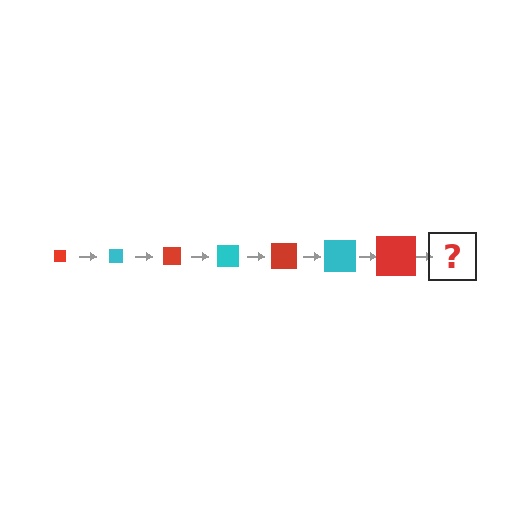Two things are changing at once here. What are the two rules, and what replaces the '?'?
The two rules are that the square grows larger each step and the color cycles through red and cyan. The '?' should be a cyan square, larger than the previous one.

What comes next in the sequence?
The next element should be a cyan square, larger than the previous one.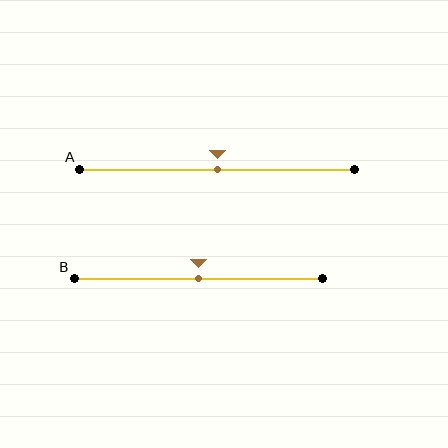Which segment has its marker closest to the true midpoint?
Segment A has its marker closest to the true midpoint.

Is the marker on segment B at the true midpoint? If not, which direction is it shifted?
Yes, the marker on segment B is at the true midpoint.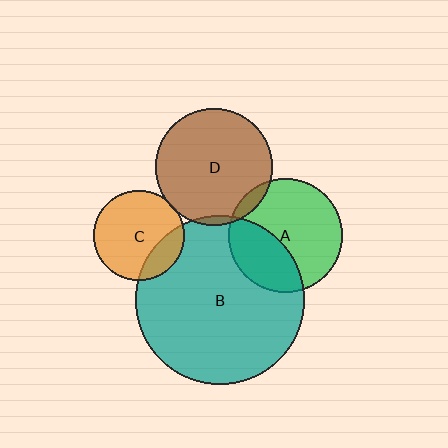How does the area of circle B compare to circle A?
Approximately 2.2 times.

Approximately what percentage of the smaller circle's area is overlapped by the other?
Approximately 5%.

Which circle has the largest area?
Circle B (teal).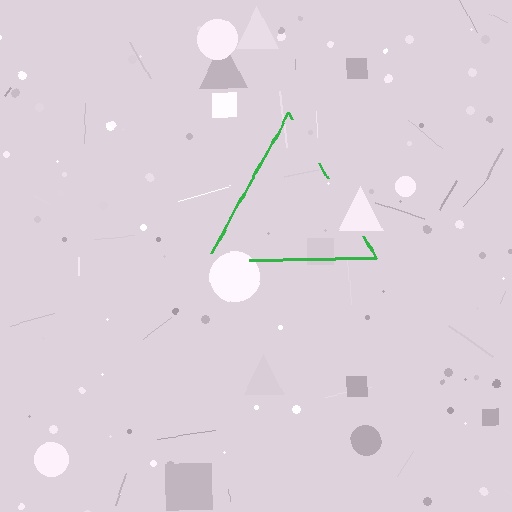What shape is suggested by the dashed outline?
The dashed outline suggests a triangle.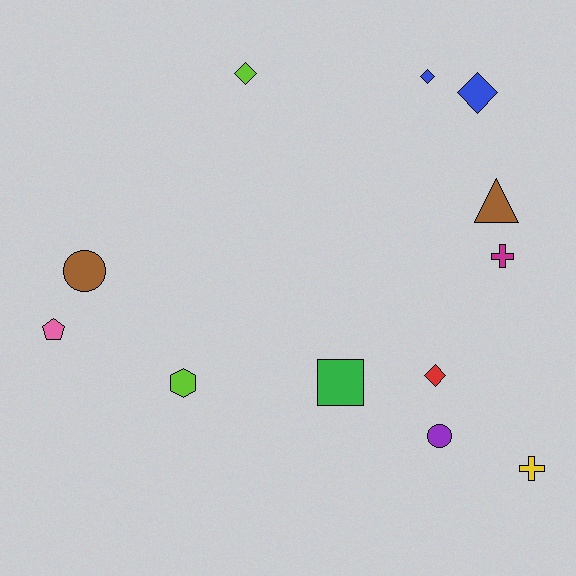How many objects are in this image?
There are 12 objects.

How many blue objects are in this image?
There are 2 blue objects.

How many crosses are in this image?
There are 2 crosses.